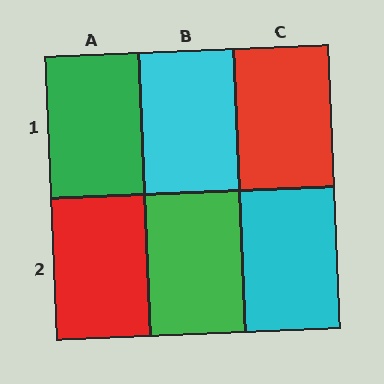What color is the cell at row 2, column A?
Red.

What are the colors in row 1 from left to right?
Green, cyan, red.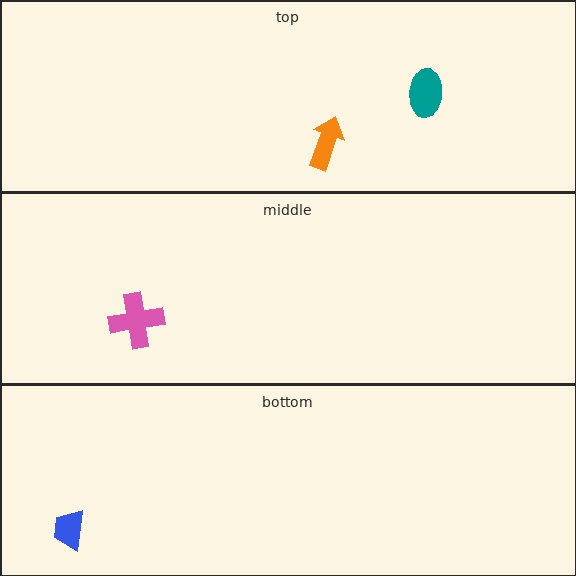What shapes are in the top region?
The orange arrow, the teal ellipse.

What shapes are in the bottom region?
The blue trapezoid.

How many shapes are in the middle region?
1.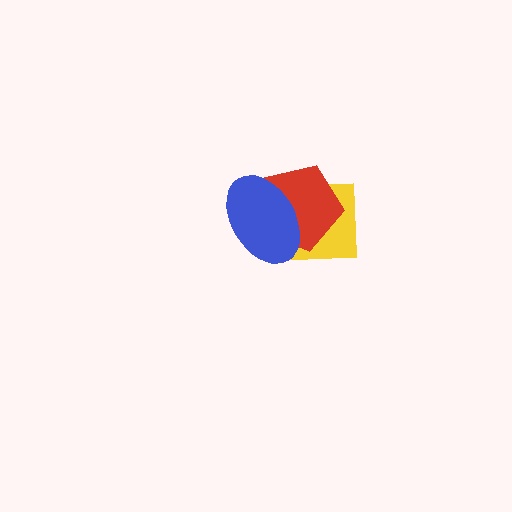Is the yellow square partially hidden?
Yes, it is partially covered by another shape.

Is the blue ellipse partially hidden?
No, no other shape covers it.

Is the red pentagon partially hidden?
Yes, it is partially covered by another shape.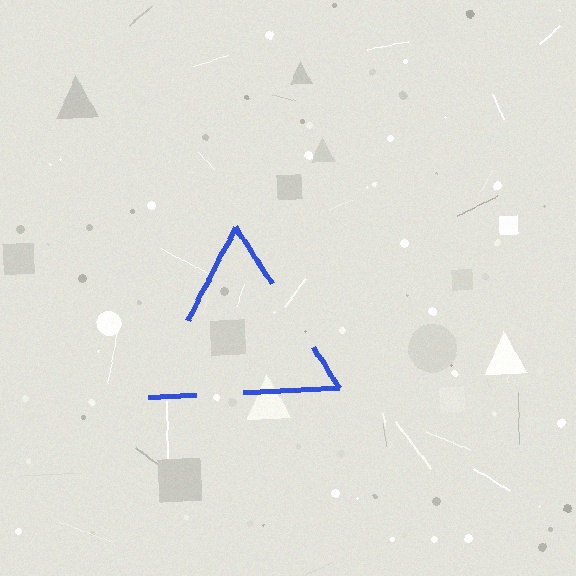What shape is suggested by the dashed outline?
The dashed outline suggests a triangle.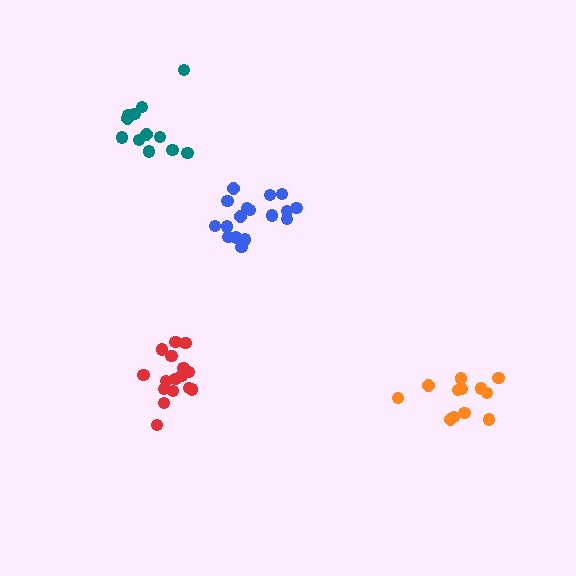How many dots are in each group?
Group 1: 17 dots, Group 2: 12 dots, Group 3: 12 dots, Group 4: 16 dots (57 total).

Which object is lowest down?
The orange cluster is bottommost.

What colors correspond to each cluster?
The clusters are colored: blue, teal, orange, red.